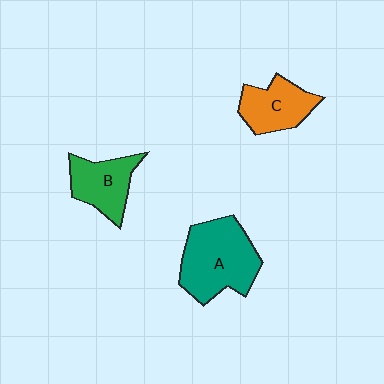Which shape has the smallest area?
Shape C (orange).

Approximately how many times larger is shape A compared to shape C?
Approximately 1.6 times.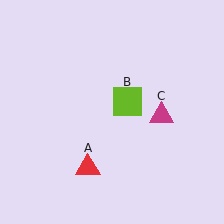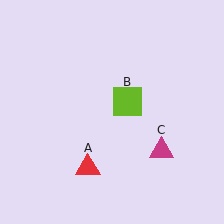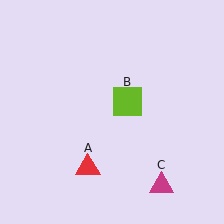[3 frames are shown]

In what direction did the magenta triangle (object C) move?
The magenta triangle (object C) moved down.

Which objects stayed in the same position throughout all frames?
Red triangle (object A) and lime square (object B) remained stationary.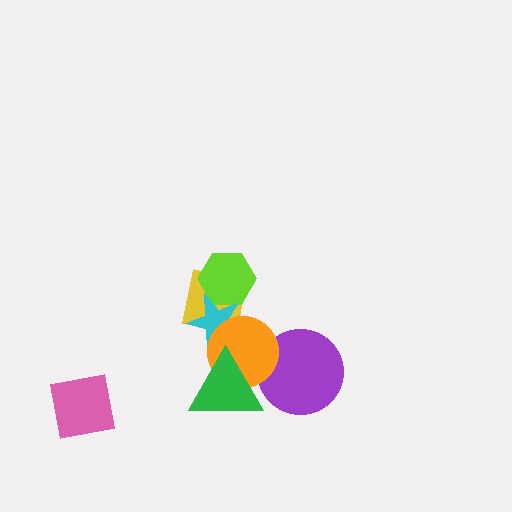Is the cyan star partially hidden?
Yes, it is partially covered by another shape.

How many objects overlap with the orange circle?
4 objects overlap with the orange circle.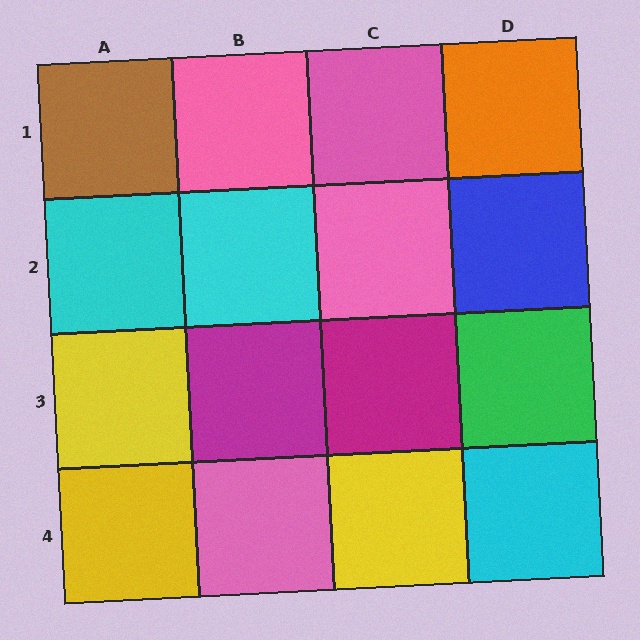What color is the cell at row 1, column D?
Orange.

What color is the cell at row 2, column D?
Blue.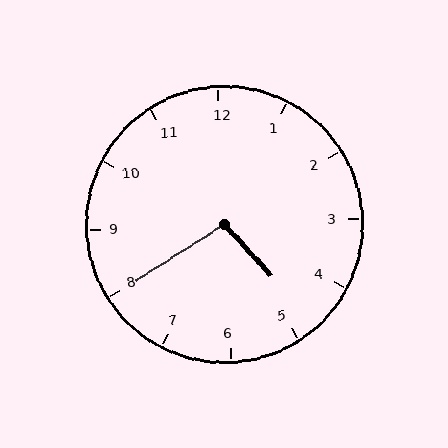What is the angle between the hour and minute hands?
Approximately 100 degrees.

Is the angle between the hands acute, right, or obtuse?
It is obtuse.